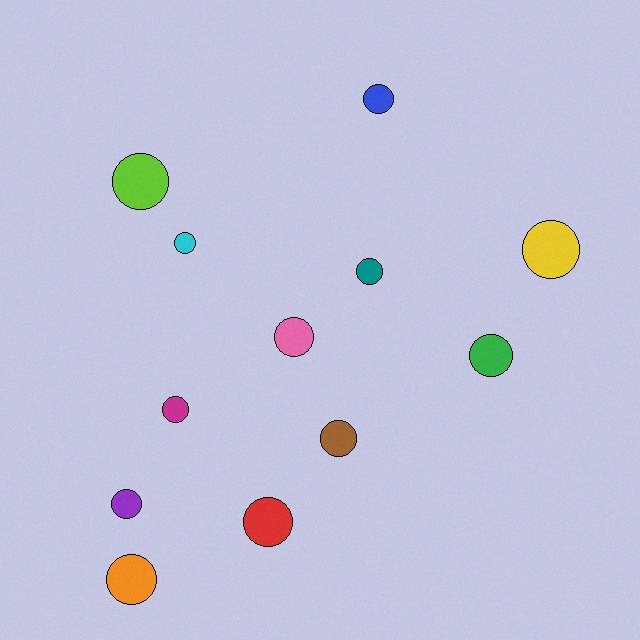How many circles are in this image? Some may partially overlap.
There are 12 circles.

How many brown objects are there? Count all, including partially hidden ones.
There is 1 brown object.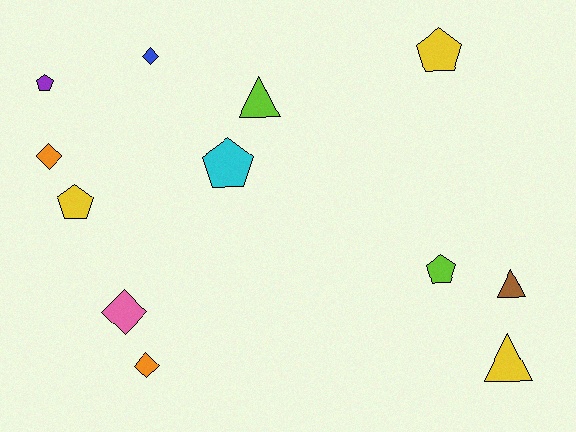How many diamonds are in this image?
There are 4 diamonds.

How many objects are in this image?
There are 12 objects.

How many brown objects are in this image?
There is 1 brown object.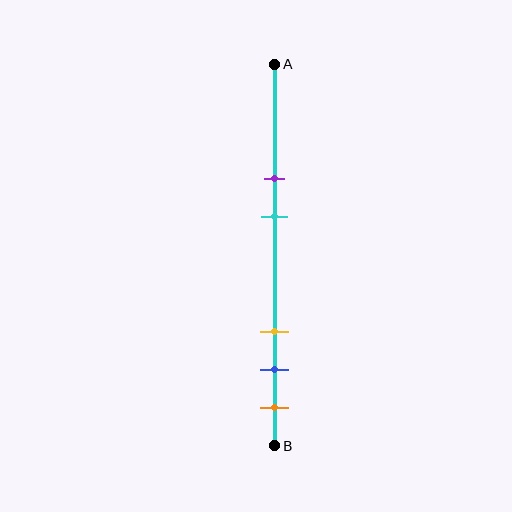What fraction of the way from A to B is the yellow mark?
The yellow mark is approximately 70% (0.7) of the way from A to B.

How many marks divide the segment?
There are 5 marks dividing the segment.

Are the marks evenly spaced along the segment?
No, the marks are not evenly spaced.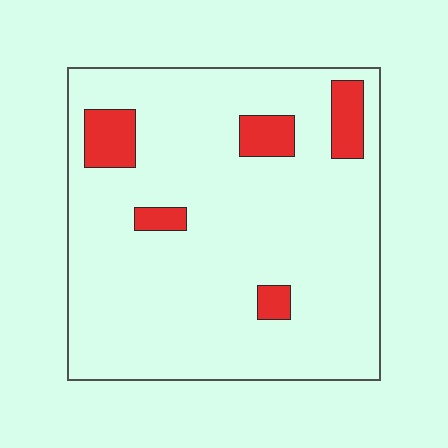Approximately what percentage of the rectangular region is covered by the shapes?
Approximately 10%.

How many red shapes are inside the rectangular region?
5.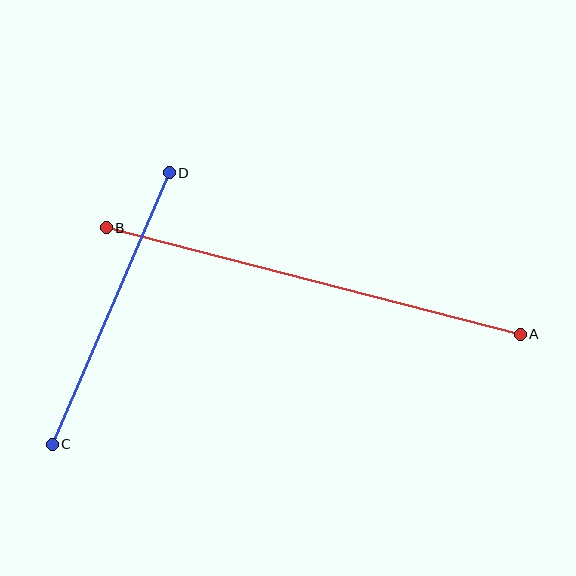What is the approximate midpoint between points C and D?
The midpoint is at approximately (111, 308) pixels.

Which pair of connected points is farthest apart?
Points A and B are farthest apart.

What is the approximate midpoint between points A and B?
The midpoint is at approximately (313, 281) pixels.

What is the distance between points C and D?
The distance is approximately 295 pixels.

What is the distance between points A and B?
The distance is approximately 427 pixels.